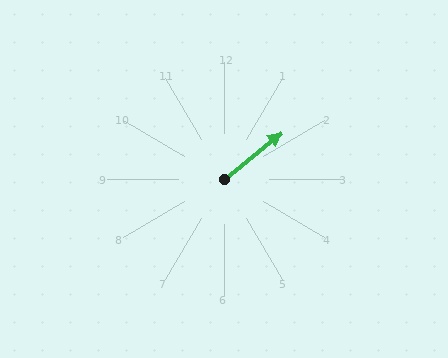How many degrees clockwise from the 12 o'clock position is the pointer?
Approximately 51 degrees.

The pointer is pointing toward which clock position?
Roughly 2 o'clock.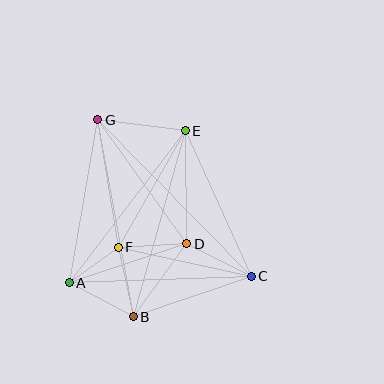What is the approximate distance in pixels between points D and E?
The distance between D and E is approximately 113 pixels.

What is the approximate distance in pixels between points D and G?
The distance between D and G is approximately 152 pixels.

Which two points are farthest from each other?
Points C and G are farthest from each other.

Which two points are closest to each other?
Points A and F are closest to each other.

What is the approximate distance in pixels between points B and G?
The distance between B and G is approximately 200 pixels.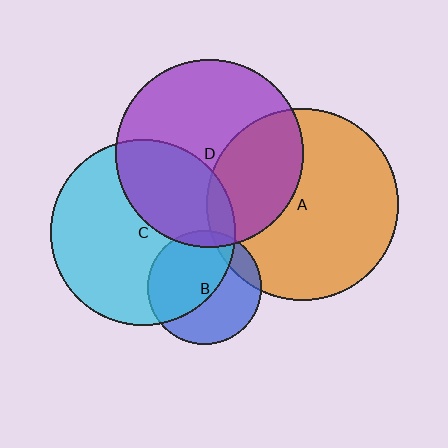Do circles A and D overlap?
Yes.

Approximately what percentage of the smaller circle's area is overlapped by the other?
Approximately 35%.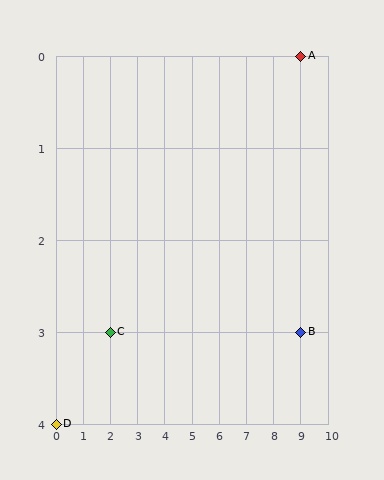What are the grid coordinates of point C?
Point C is at grid coordinates (2, 3).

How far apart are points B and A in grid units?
Points B and A are 3 rows apart.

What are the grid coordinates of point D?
Point D is at grid coordinates (0, 4).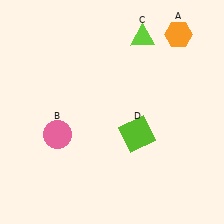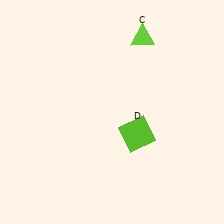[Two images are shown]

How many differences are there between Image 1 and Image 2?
There are 2 differences between the two images.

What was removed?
The orange hexagon (A), the pink circle (B) were removed in Image 2.